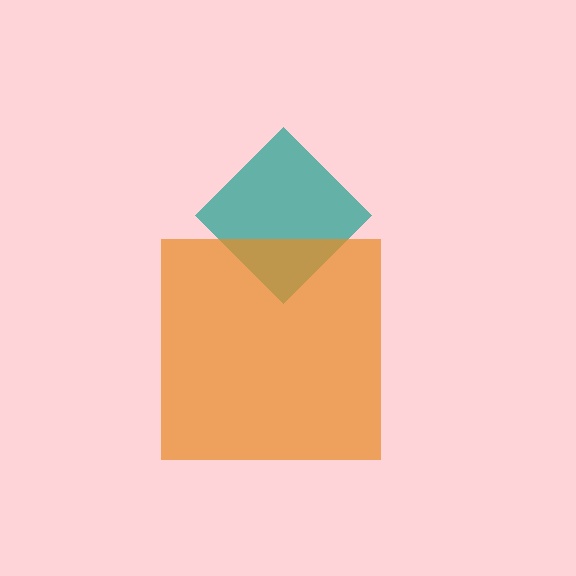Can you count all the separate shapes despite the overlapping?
Yes, there are 2 separate shapes.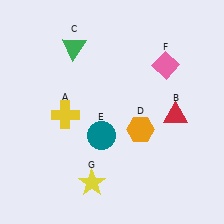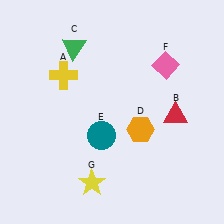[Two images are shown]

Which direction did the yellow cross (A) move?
The yellow cross (A) moved up.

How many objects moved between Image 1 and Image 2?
1 object moved between the two images.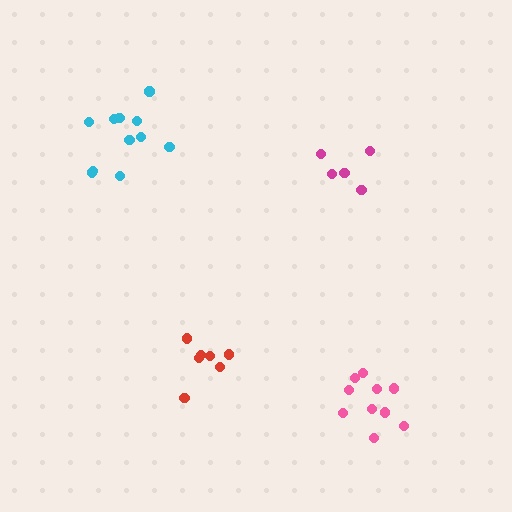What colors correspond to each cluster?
The clusters are colored: magenta, pink, cyan, red.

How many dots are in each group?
Group 1: 5 dots, Group 2: 10 dots, Group 3: 11 dots, Group 4: 7 dots (33 total).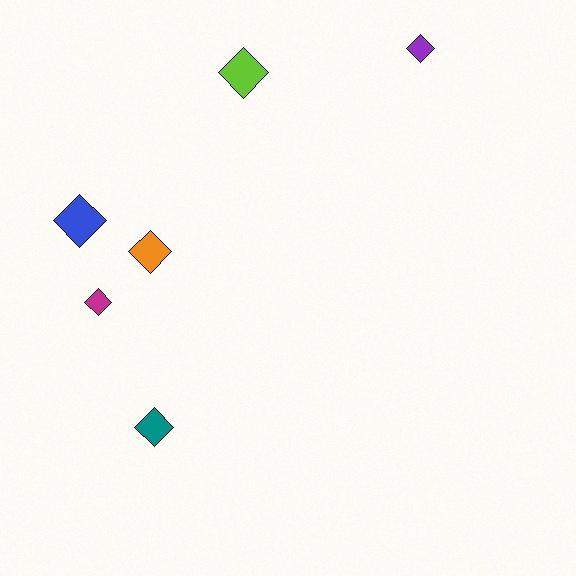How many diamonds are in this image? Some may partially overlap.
There are 6 diamonds.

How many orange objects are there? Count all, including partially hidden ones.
There is 1 orange object.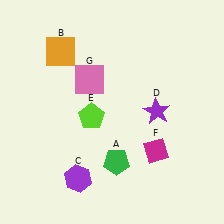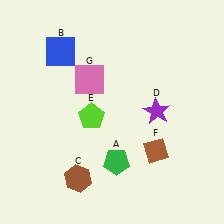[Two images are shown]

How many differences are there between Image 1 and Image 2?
There are 3 differences between the two images.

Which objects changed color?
B changed from orange to blue. C changed from purple to brown. F changed from magenta to brown.